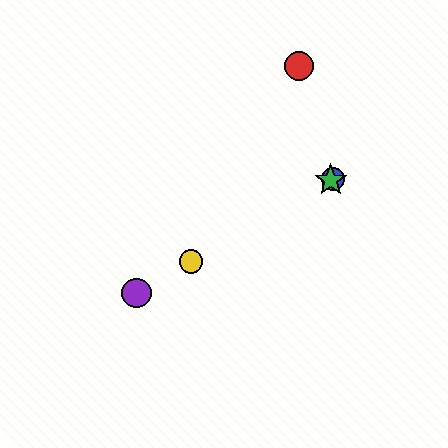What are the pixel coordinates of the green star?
The green star is at (331, 180).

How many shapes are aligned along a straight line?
4 shapes (the blue circle, the green star, the yellow circle, the purple circle) are aligned along a straight line.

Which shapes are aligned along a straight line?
The blue circle, the green star, the yellow circle, the purple circle are aligned along a straight line.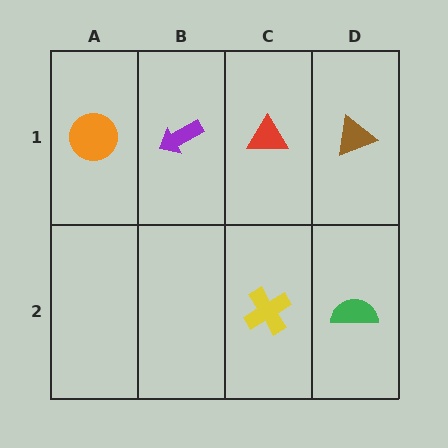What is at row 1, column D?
A brown triangle.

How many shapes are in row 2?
2 shapes.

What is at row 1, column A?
An orange circle.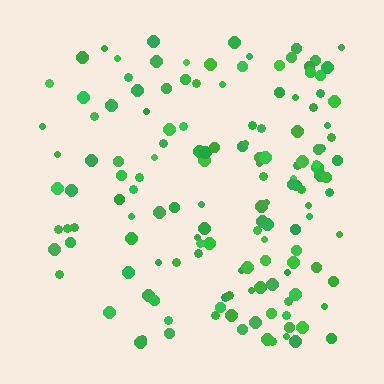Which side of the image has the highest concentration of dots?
The right.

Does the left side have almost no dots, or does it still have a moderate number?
Still a moderate number, just noticeably fewer than the right.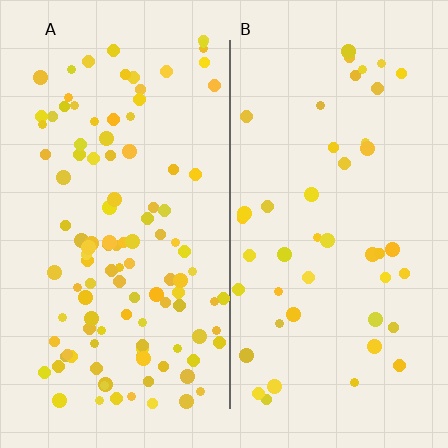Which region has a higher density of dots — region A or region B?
A (the left).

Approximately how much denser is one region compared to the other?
Approximately 2.5× — region A over region B.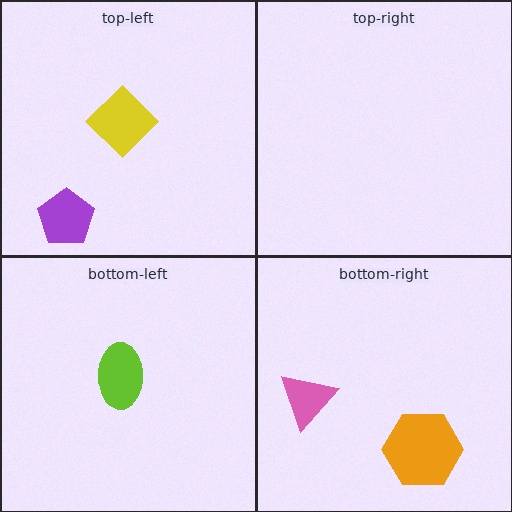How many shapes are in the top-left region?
2.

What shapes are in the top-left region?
The yellow diamond, the purple pentagon.